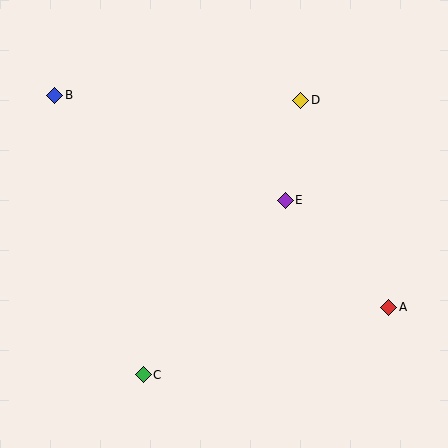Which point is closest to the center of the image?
Point E at (285, 200) is closest to the center.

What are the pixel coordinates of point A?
Point A is at (389, 308).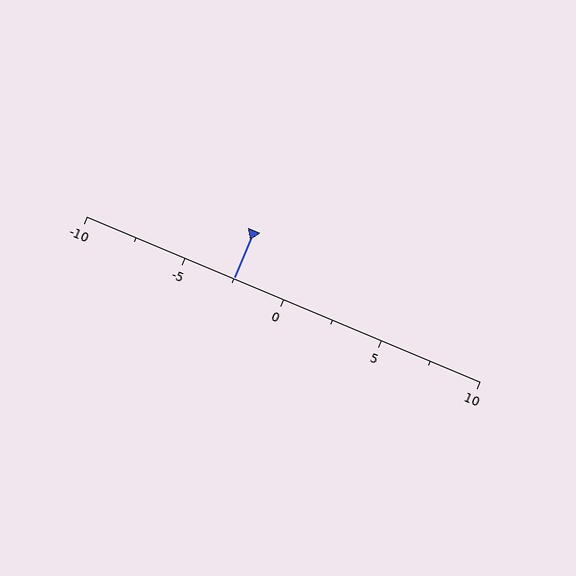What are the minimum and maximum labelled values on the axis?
The axis runs from -10 to 10.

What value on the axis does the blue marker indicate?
The marker indicates approximately -2.5.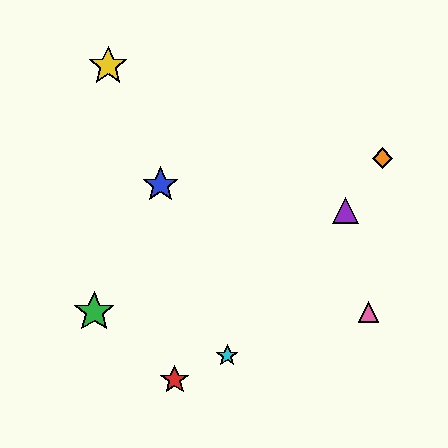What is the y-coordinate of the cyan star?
The cyan star is at y≈356.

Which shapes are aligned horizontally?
The green star, the pink triangle are aligned horizontally.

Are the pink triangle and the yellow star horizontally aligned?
No, the pink triangle is at y≈312 and the yellow star is at y≈66.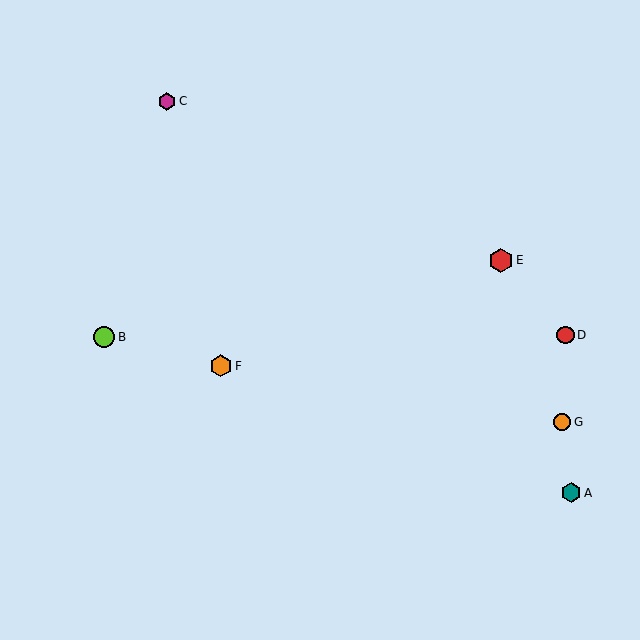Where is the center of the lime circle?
The center of the lime circle is at (104, 337).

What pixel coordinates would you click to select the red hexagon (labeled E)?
Click at (501, 260) to select the red hexagon E.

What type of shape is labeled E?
Shape E is a red hexagon.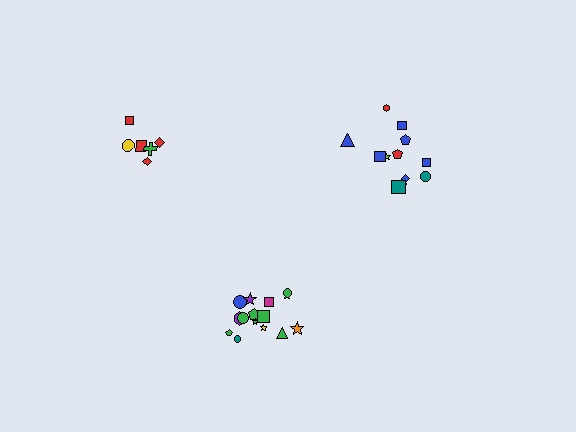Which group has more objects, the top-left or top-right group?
The top-right group.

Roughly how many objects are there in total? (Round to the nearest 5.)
Roughly 35 objects in total.